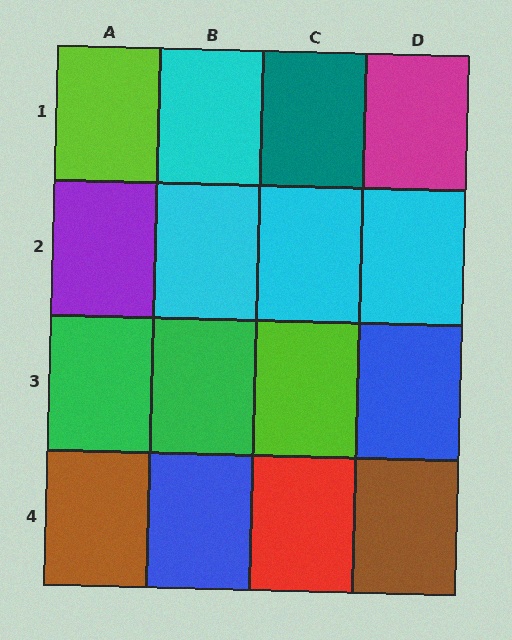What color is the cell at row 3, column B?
Green.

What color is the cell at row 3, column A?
Green.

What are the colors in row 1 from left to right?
Lime, cyan, teal, magenta.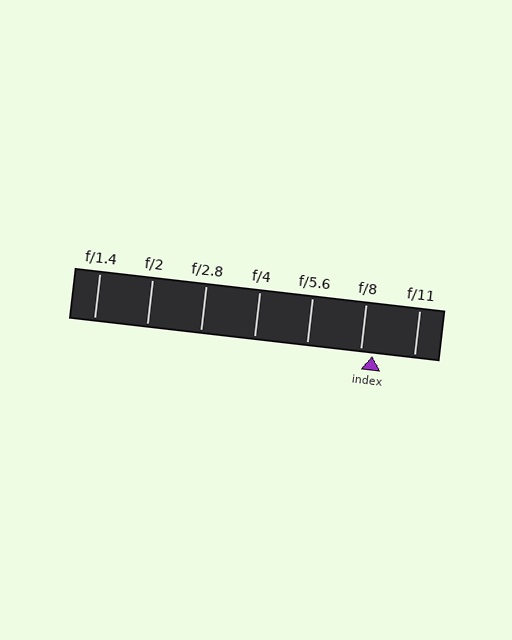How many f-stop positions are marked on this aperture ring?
There are 7 f-stop positions marked.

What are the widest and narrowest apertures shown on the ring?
The widest aperture shown is f/1.4 and the narrowest is f/11.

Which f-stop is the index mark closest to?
The index mark is closest to f/8.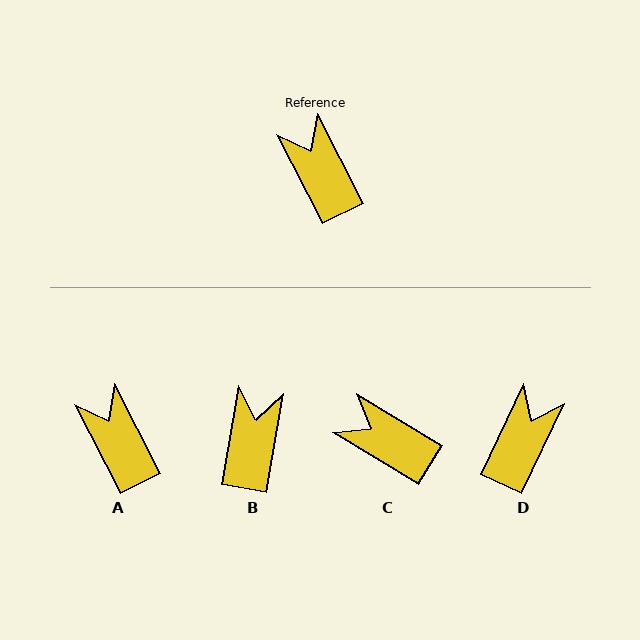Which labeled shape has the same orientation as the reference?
A.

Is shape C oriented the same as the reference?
No, it is off by about 31 degrees.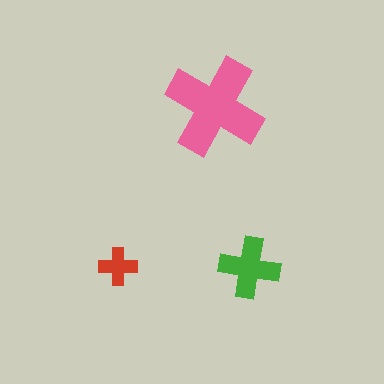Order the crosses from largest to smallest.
the pink one, the green one, the red one.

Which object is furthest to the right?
The green cross is rightmost.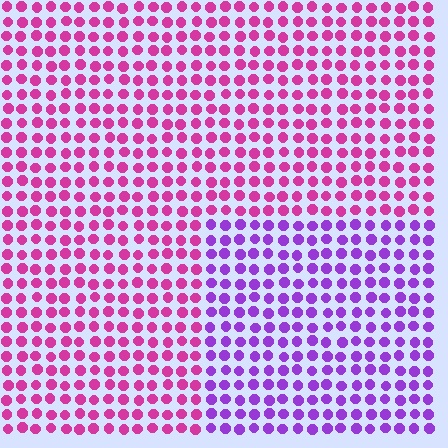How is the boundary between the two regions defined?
The boundary is defined purely by a slight shift in hue (about 43 degrees). Spacing, size, and orientation are identical on both sides.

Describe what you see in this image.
The image is filled with small magenta elements in a uniform arrangement. A rectangle-shaped region is visible where the elements are tinted to a slightly different hue, forming a subtle color boundary.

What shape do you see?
I see a rectangle.